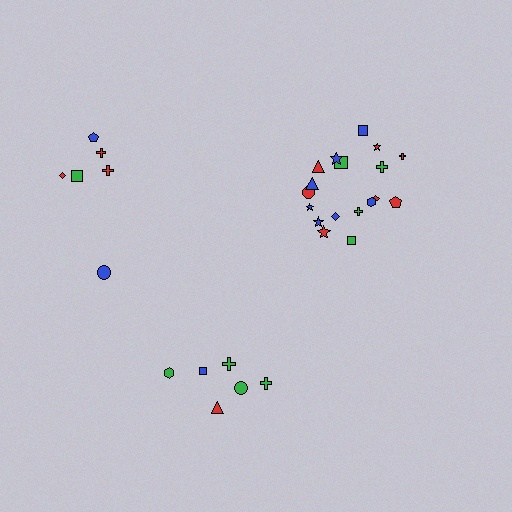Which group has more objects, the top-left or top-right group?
The top-right group.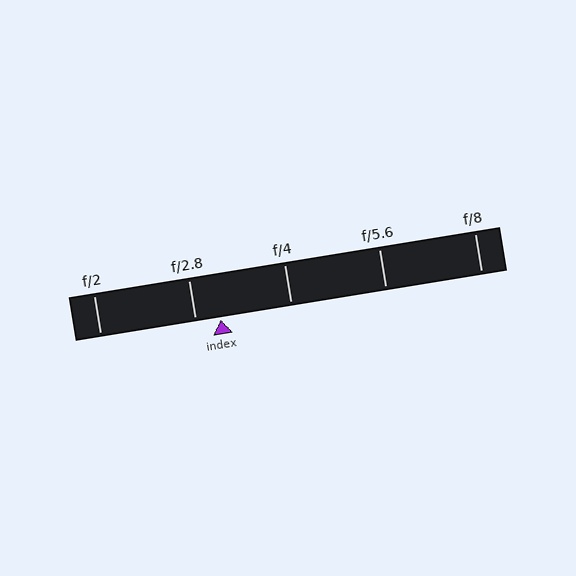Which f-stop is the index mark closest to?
The index mark is closest to f/2.8.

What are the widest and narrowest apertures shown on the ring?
The widest aperture shown is f/2 and the narrowest is f/8.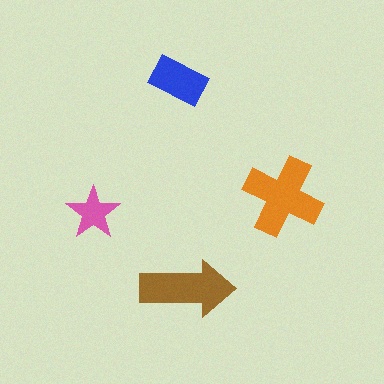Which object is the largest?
The orange cross.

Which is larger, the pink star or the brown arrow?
The brown arrow.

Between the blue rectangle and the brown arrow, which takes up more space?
The brown arrow.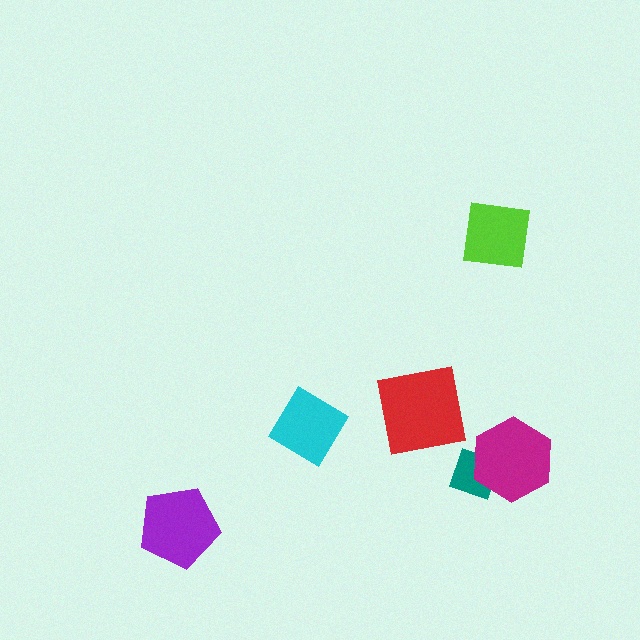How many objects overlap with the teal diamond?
1 object overlaps with the teal diamond.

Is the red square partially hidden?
No, no other shape covers it.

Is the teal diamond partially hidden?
Yes, it is partially covered by another shape.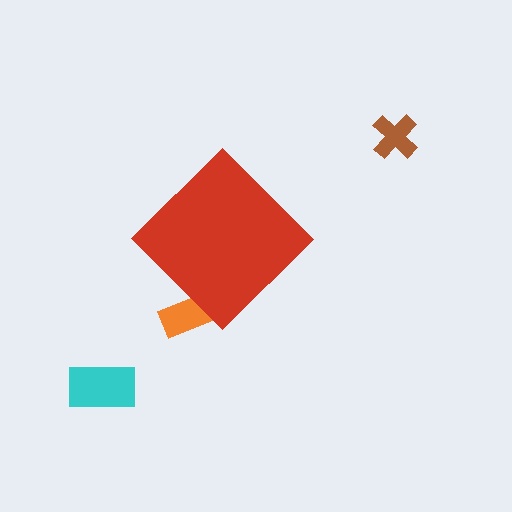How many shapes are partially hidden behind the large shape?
1 shape is partially hidden.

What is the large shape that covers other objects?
A red diamond.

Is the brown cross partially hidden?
No, the brown cross is fully visible.